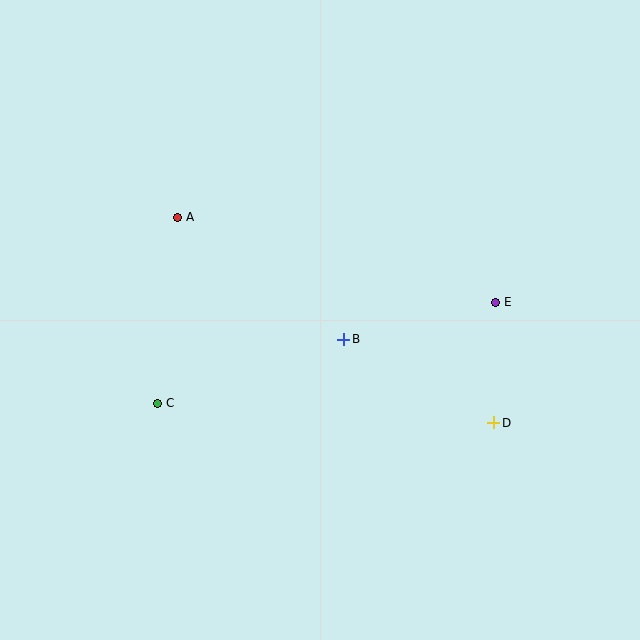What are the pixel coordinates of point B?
Point B is at (344, 339).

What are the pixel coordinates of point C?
Point C is at (158, 403).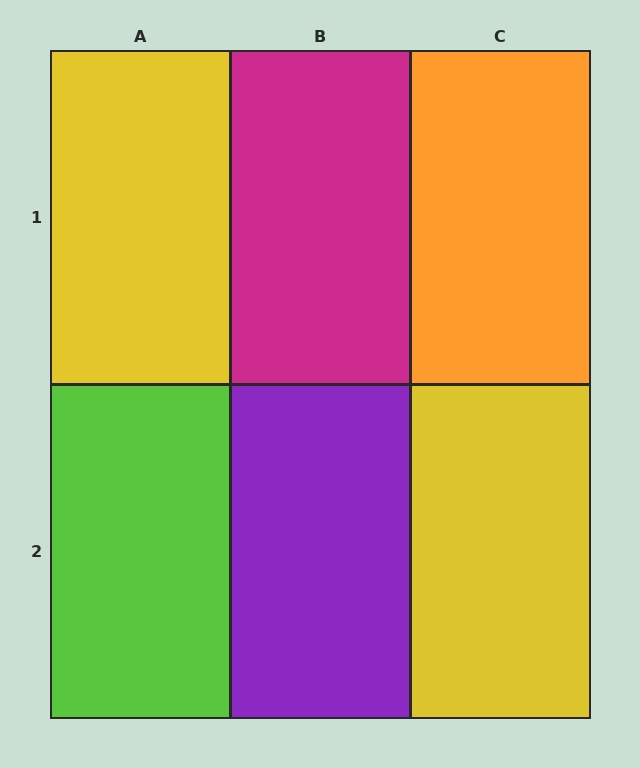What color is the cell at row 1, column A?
Yellow.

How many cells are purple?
1 cell is purple.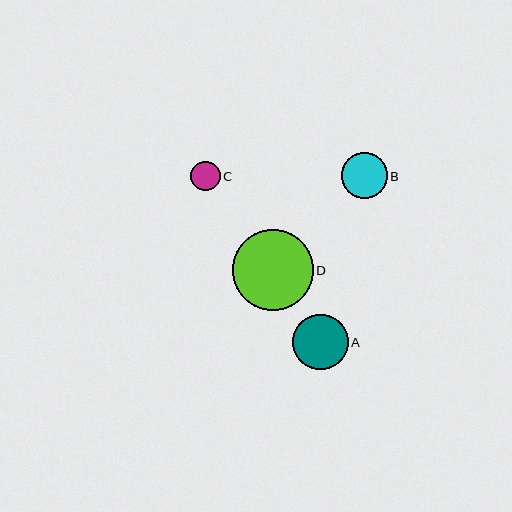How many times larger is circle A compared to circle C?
Circle A is approximately 1.9 times the size of circle C.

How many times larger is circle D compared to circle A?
Circle D is approximately 1.5 times the size of circle A.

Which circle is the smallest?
Circle C is the smallest with a size of approximately 30 pixels.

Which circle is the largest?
Circle D is the largest with a size of approximately 81 pixels.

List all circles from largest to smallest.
From largest to smallest: D, A, B, C.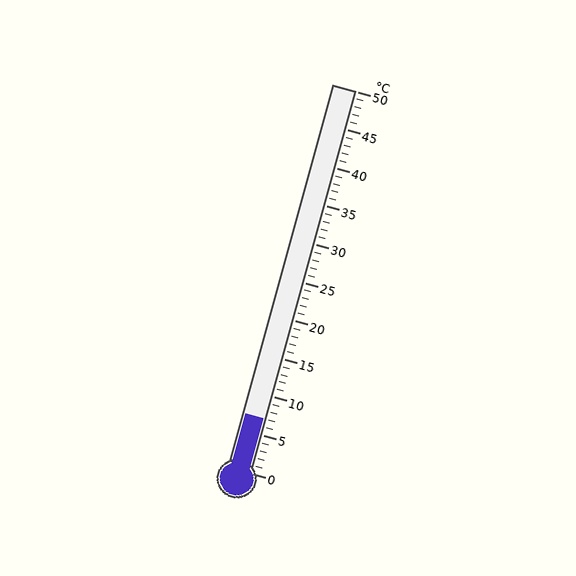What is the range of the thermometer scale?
The thermometer scale ranges from 0°C to 50°C.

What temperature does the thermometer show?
The thermometer shows approximately 7°C.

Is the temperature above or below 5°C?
The temperature is above 5°C.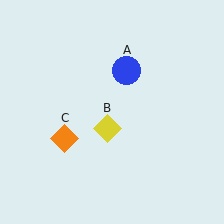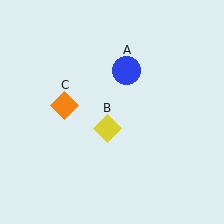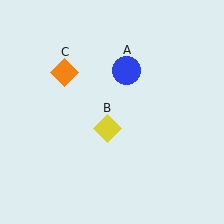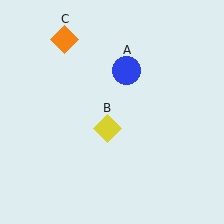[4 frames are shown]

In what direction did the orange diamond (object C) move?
The orange diamond (object C) moved up.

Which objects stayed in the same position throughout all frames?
Blue circle (object A) and yellow diamond (object B) remained stationary.